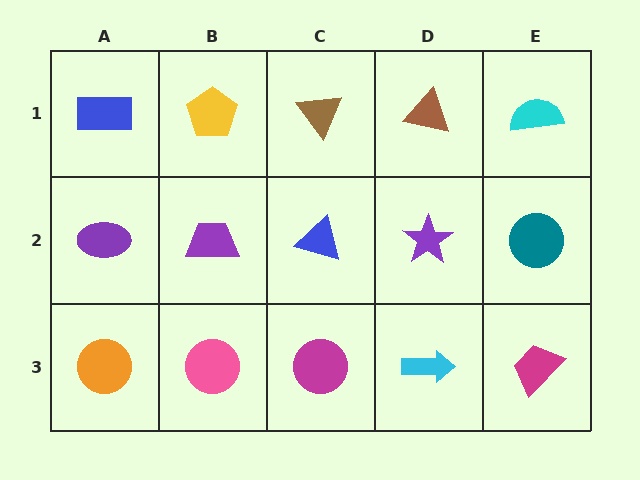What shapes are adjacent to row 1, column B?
A purple trapezoid (row 2, column B), a blue rectangle (row 1, column A), a brown triangle (row 1, column C).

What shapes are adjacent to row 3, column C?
A blue triangle (row 2, column C), a pink circle (row 3, column B), a cyan arrow (row 3, column D).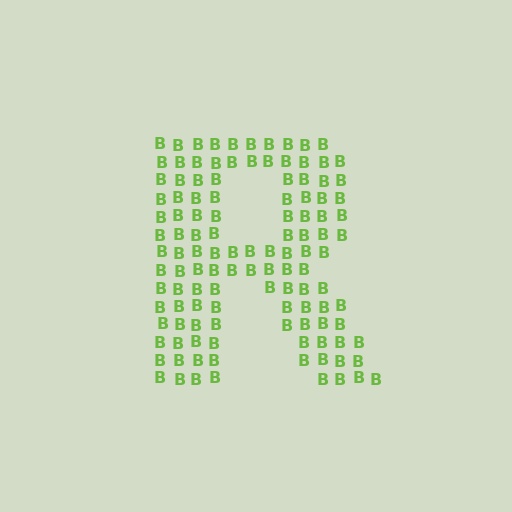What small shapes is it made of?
It is made of small letter B's.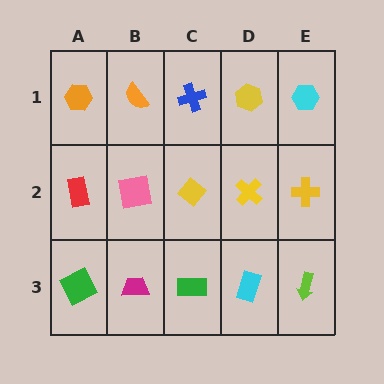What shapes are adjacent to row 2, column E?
A cyan hexagon (row 1, column E), a lime arrow (row 3, column E), a yellow cross (row 2, column D).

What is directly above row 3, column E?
A yellow cross.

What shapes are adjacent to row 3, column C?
A yellow diamond (row 2, column C), a magenta trapezoid (row 3, column B), a cyan rectangle (row 3, column D).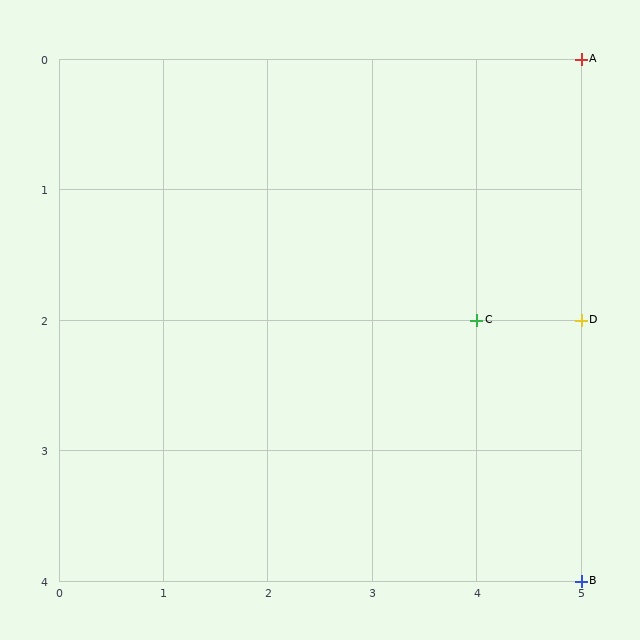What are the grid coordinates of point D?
Point D is at grid coordinates (5, 2).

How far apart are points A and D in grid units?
Points A and D are 2 rows apart.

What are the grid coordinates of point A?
Point A is at grid coordinates (5, 0).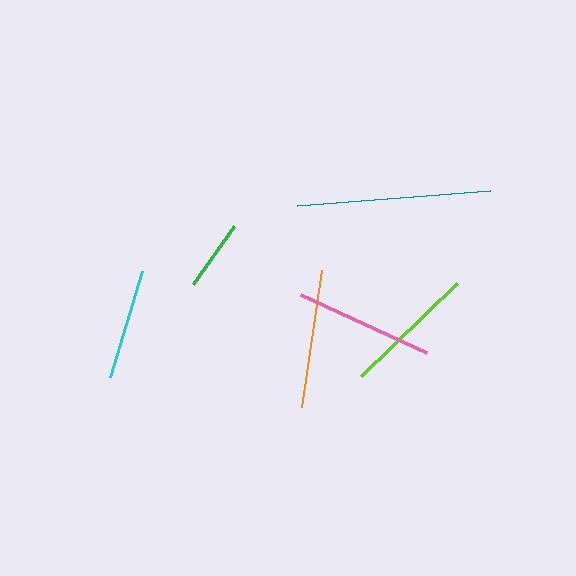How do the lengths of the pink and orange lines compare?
The pink and orange lines are approximately the same length.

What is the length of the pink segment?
The pink segment is approximately 139 pixels long.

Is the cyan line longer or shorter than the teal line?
The teal line is longer than the cyan line.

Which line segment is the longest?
The teal line is the longest at approximately 194 pixels.